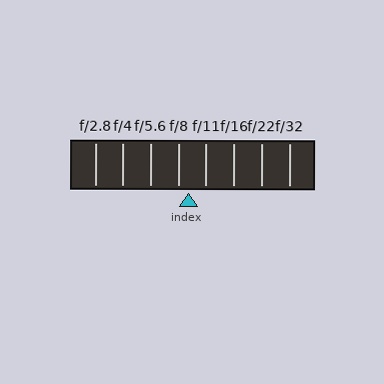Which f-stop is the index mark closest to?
The index mark is closest to f/8.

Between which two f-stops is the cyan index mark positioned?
The index mark is between f/8 and f/11.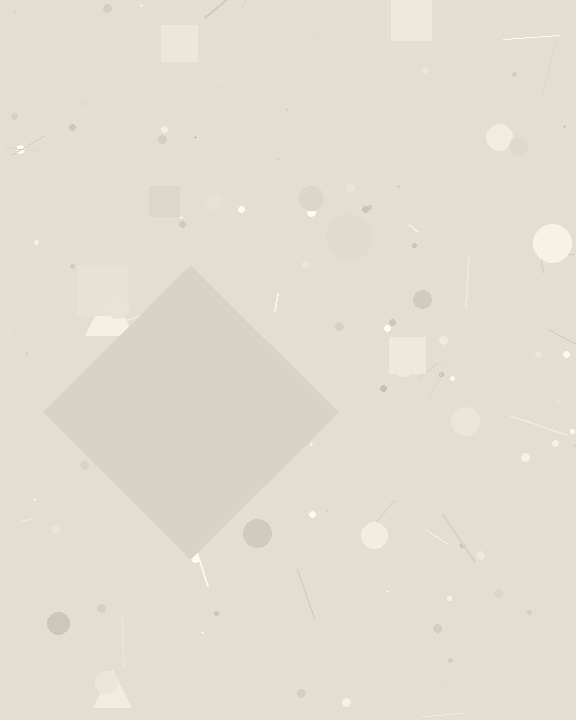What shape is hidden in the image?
A diamond is hidden in the image.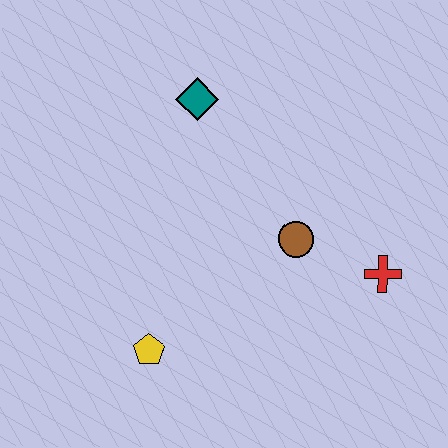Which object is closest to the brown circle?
The red cross is closest to the brown circle.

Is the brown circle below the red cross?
No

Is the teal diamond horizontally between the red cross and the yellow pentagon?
Yes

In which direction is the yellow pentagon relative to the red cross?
The yellow pentagon is to the left of the red cross.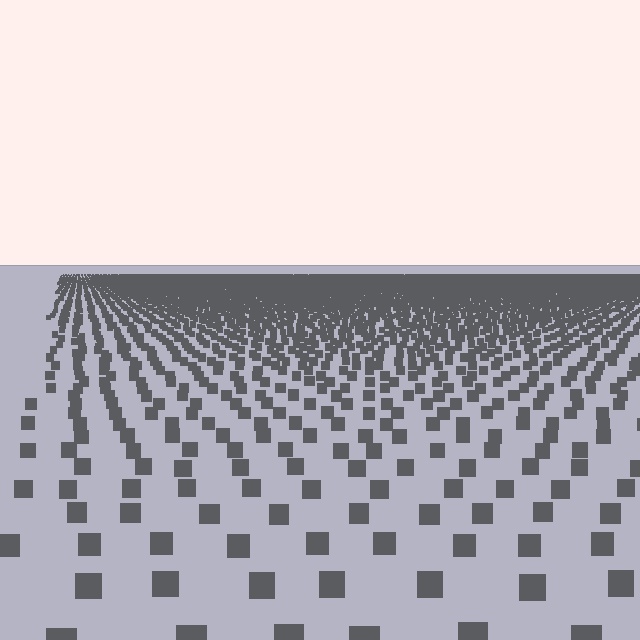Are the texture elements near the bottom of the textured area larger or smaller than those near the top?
Larger. Near the bottom, elements are closer to the viewer and appear at a bigger on-screen size.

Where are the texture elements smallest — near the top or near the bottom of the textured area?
Near the top.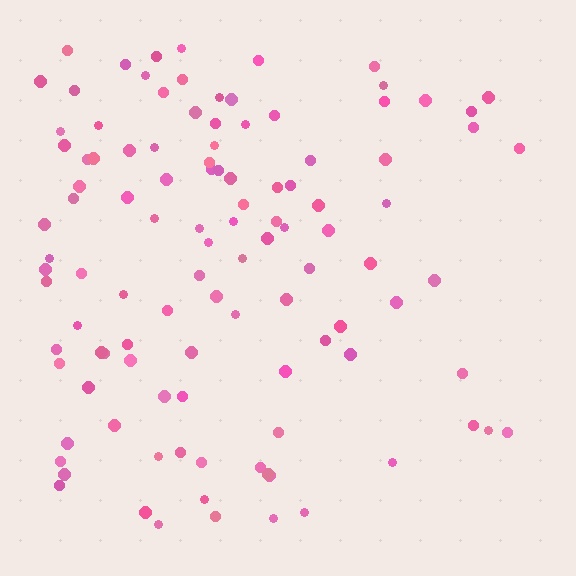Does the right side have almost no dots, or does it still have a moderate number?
Still a moderate number, just noticeably fewer than the left.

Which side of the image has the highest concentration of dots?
The left.